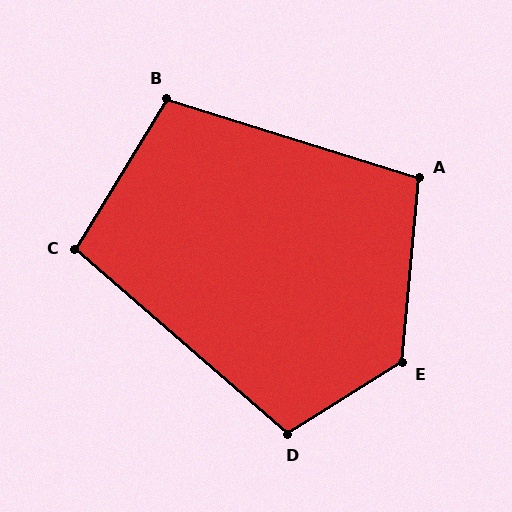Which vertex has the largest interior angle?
E, at approximately 127 degrees.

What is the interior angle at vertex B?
Approximately 104 degrees (obtuse).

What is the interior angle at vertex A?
Approximately 102 degrees (obtuse).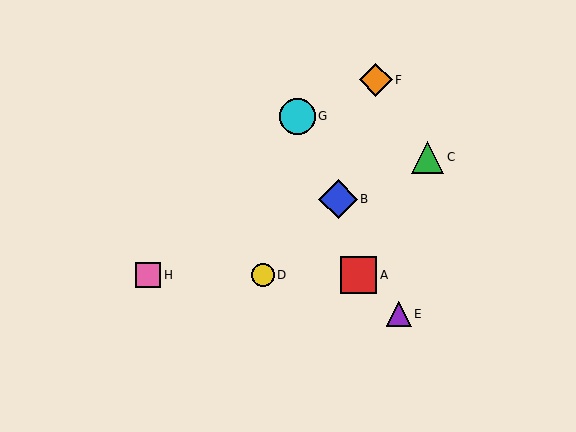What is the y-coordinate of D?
Object D is at y≈275.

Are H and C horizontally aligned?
No, H is at y≈275 and C is at y≈157.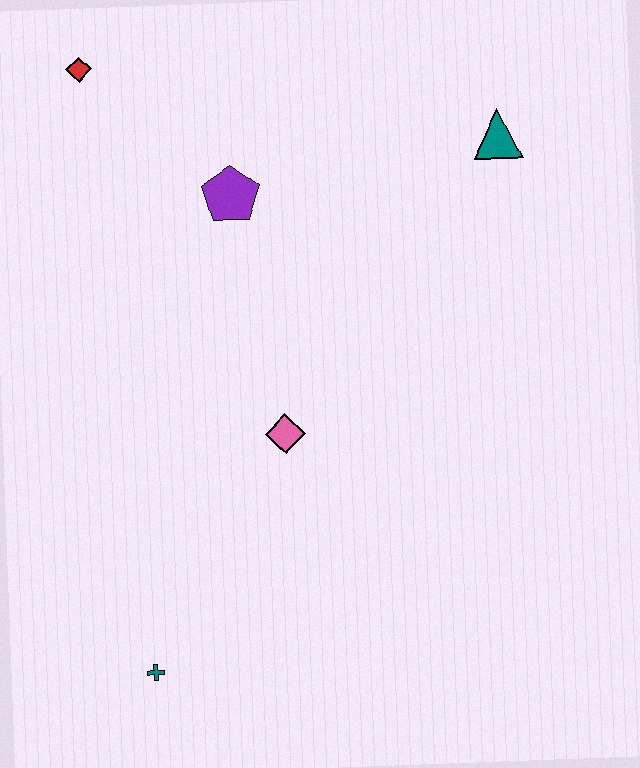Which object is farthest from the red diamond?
The teal cross is farthest from the red diamond.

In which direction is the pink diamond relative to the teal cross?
The pink diamond is above the teal cross.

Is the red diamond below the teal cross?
No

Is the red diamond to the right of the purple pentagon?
No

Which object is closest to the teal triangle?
The purple pentagon is closest to the teal triangle.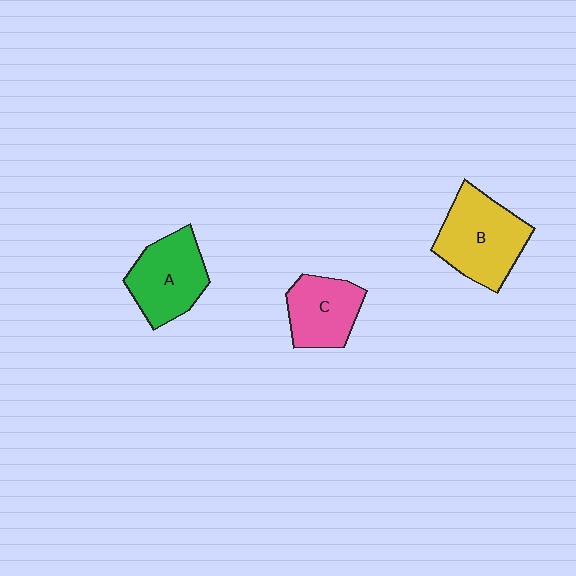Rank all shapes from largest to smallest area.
From largest to smallest: B (yellow), A (green), C (pink).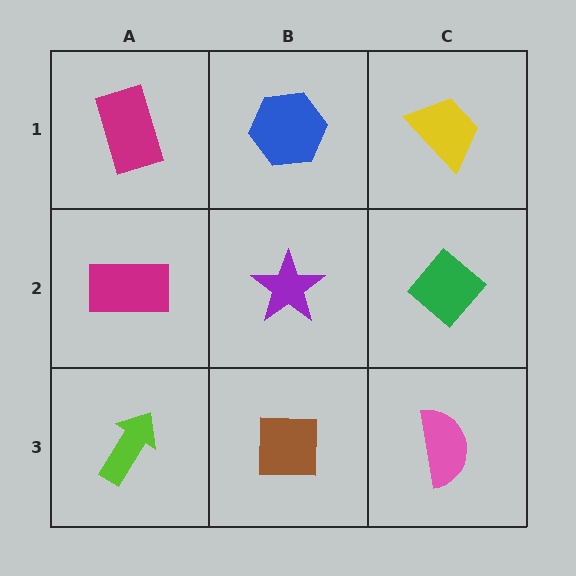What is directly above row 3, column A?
A magenta rectangle.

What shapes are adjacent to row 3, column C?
A green diamond (row 2, column C), a brown square (row 3, column B).